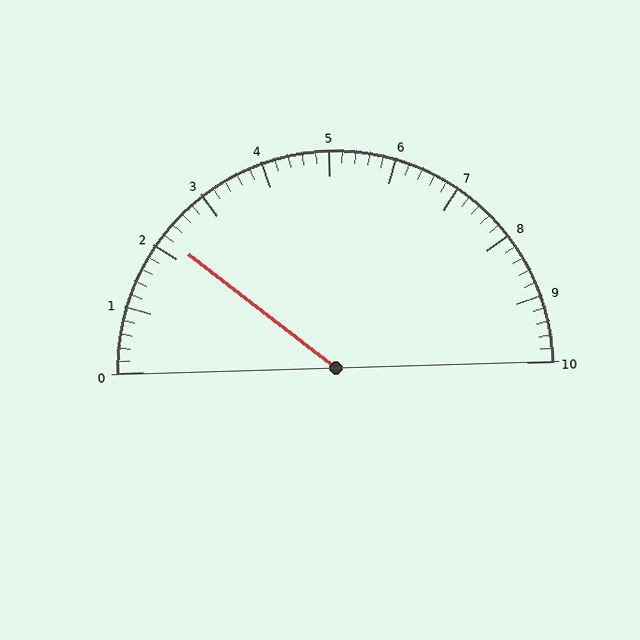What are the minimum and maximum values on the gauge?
The gauge ranges from 0 to 10.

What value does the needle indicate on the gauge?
The needle indicates approximately 2.2.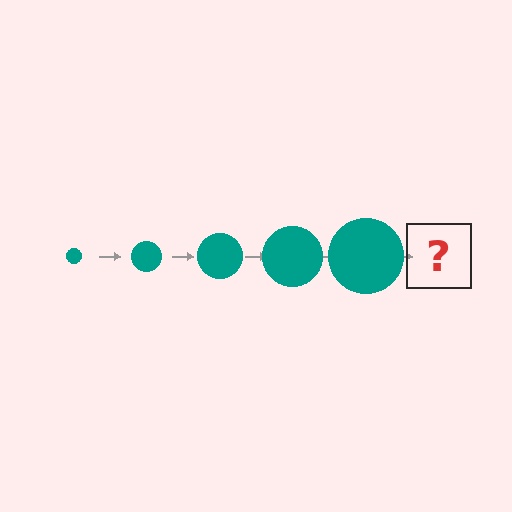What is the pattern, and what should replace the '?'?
The pattern is that the circle gets progressively larger each step. The '?' should be a teal circle, larger than the previous one.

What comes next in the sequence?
The next element should be a teal circle, larger than the previous one.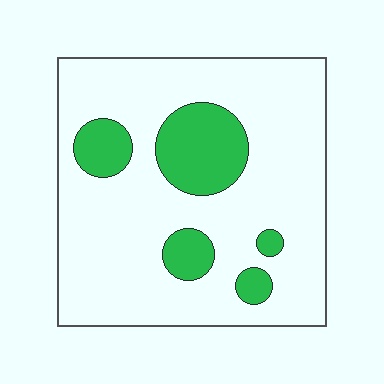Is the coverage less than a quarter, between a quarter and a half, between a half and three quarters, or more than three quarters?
Less than a quarter.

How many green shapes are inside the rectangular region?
5.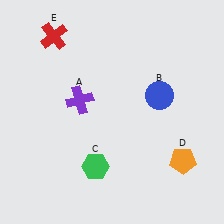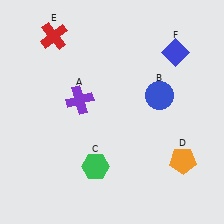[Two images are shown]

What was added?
A blue diamond (F) was added in Image 2.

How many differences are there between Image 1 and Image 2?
There is 1 difference between the two images.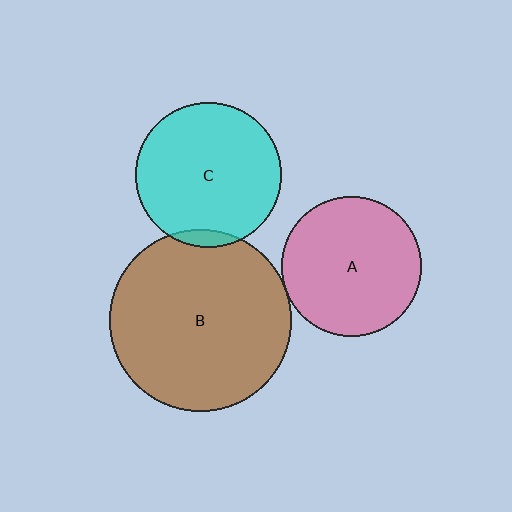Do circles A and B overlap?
Yes.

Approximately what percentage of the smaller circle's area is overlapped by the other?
Approximately 5%.